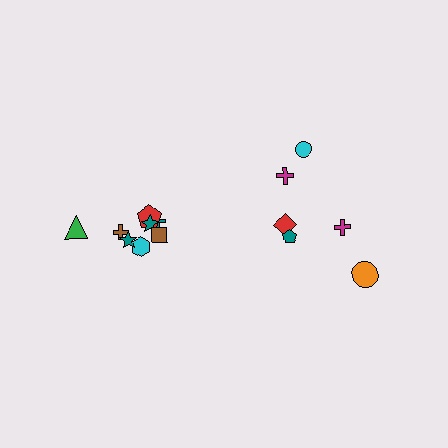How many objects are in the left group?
There are 8 objects.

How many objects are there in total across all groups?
There are 14 objects.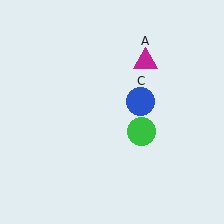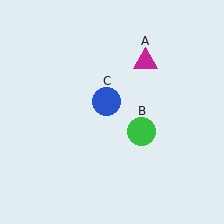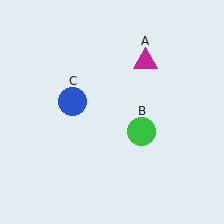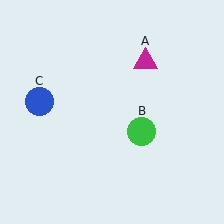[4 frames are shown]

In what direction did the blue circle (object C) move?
The blue circle (object C) moved left.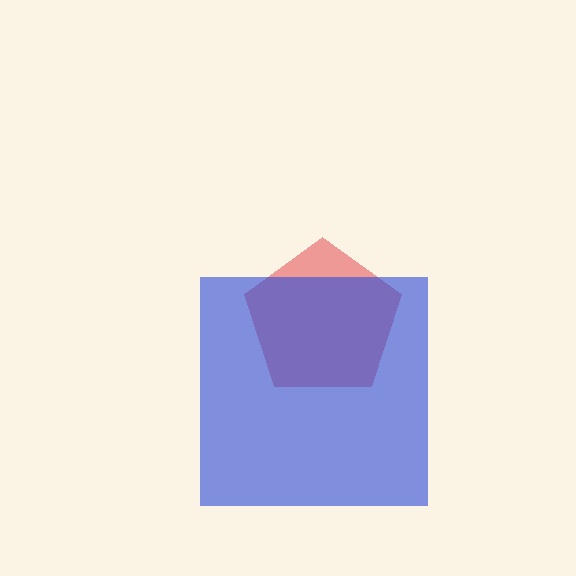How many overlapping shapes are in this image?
There are 2 overlapping shapes in the image.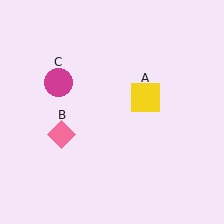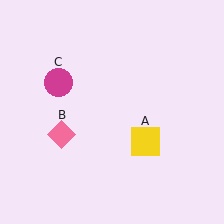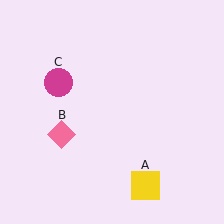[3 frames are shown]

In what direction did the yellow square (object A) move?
The yellow square (object A) moved down.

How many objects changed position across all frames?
1 object changed position: yellow square (object A).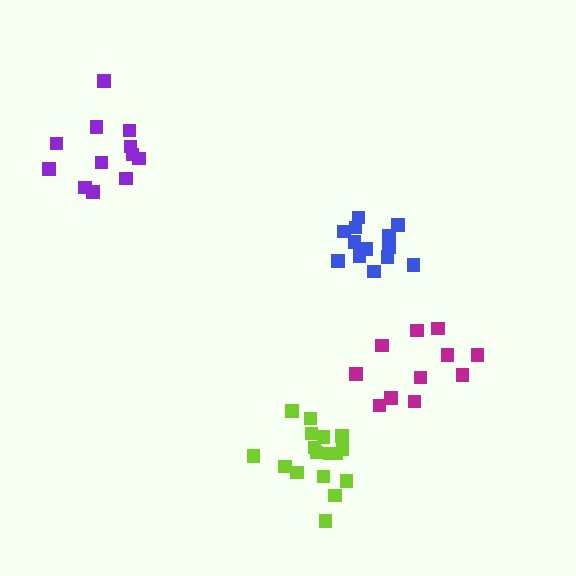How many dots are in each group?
Group 1: 13 dots, Group 2: 17 dots, Group 3: 11 dots, Group 4: 12 dots (53 total).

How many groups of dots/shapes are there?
There are 4 groups.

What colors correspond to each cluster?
The clusters are colored: blue, lime, magenta, purple.